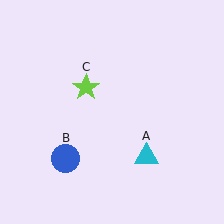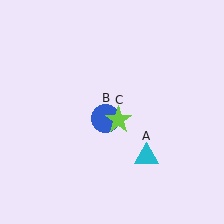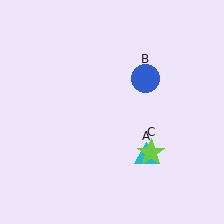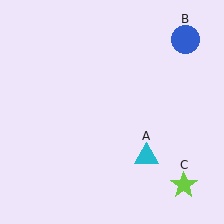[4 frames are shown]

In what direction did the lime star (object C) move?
The lime star (object C) moved down and to the right.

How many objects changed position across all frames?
2 objects changed position: blue circle (object B), lime star (object C).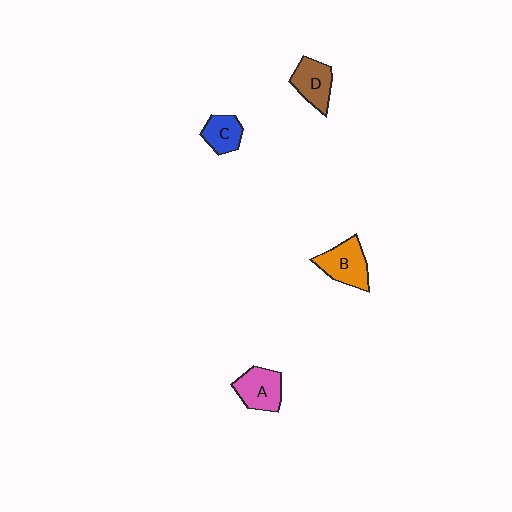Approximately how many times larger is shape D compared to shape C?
Approximately 1.3 times.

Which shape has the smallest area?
Shape C (blue).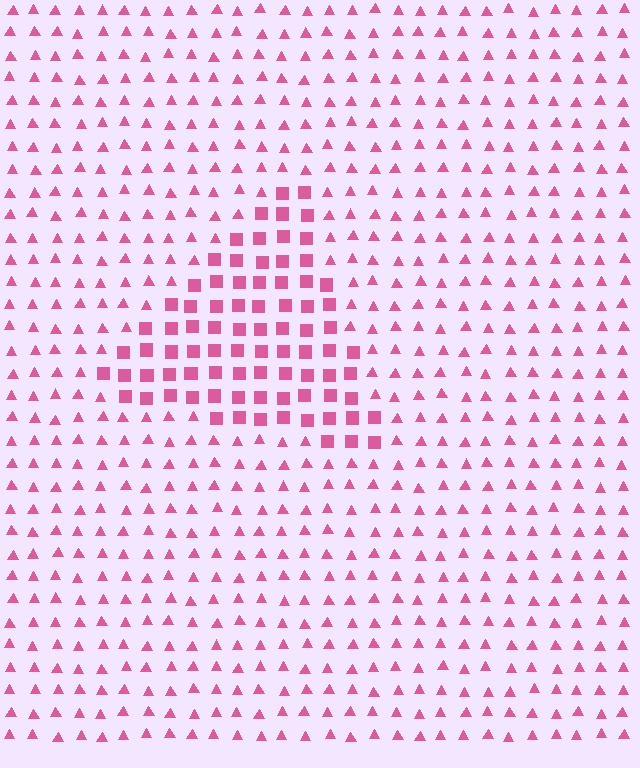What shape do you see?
I see a triangle.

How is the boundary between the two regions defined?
The boundary is defined by a change in element shape: squares inside vs. triangles outside. All elements share the same color and spacing.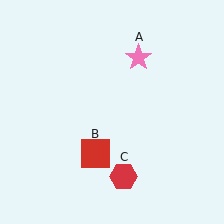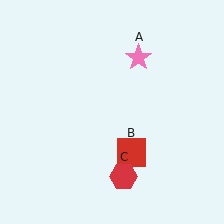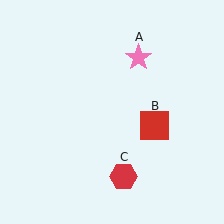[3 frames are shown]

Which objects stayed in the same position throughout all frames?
Pink star (object A) and red hexagon (object C) remained stationary.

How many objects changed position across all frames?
1 object changed position: red square (object B).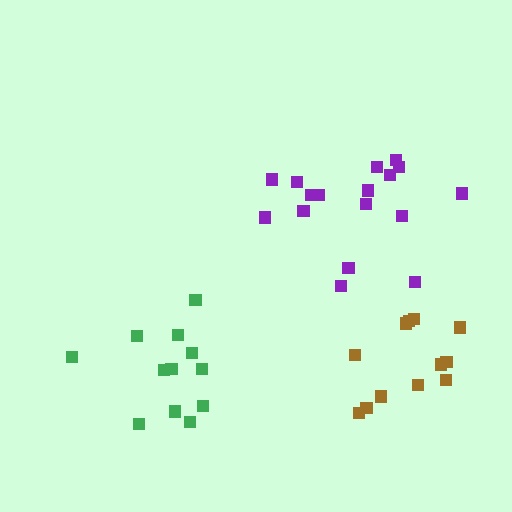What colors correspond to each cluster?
The clusters are colored: green, purple, brown.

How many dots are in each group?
Group 1: 12 dots, Group 2: 17 dots, Group 3: 12 dots (41 total).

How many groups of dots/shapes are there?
There are 3 groups.